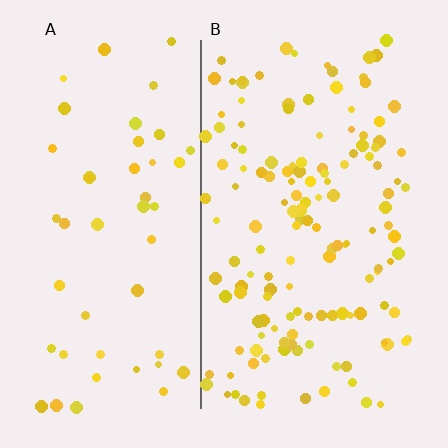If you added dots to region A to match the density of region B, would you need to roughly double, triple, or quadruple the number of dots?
Approximately triple.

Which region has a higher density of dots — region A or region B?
B (the right).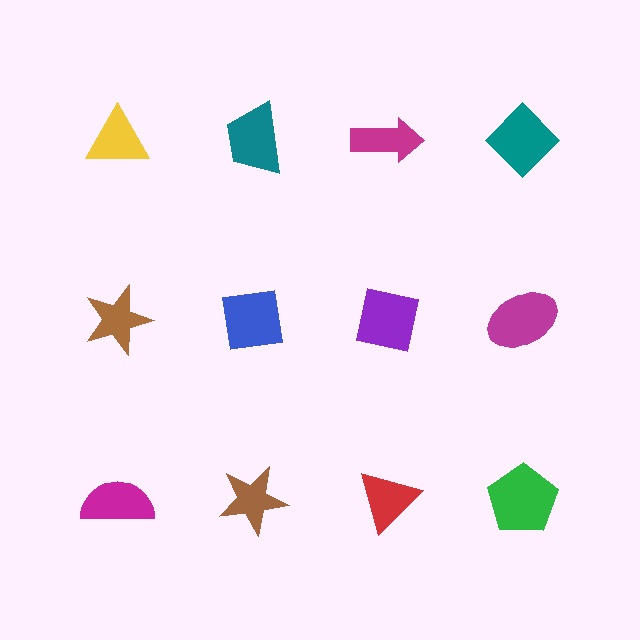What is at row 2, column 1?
A brown star.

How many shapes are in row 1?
4 shapes.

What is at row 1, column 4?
A teal diamond.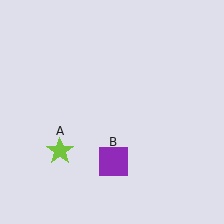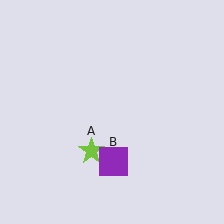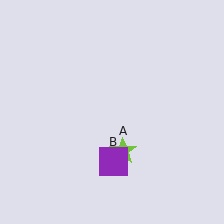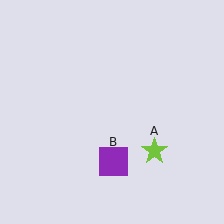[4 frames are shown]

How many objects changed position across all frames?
1 object changed position: lime star (object A).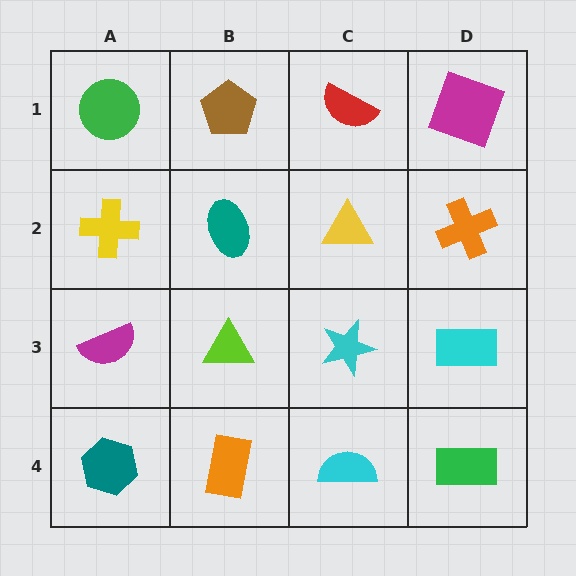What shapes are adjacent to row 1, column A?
A yellow cross (row 2, column A), a brown pentagon (row 1, column B).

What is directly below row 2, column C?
A cyan star.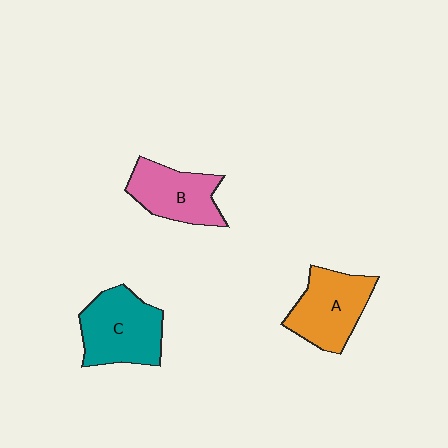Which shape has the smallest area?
Shape B (pink).